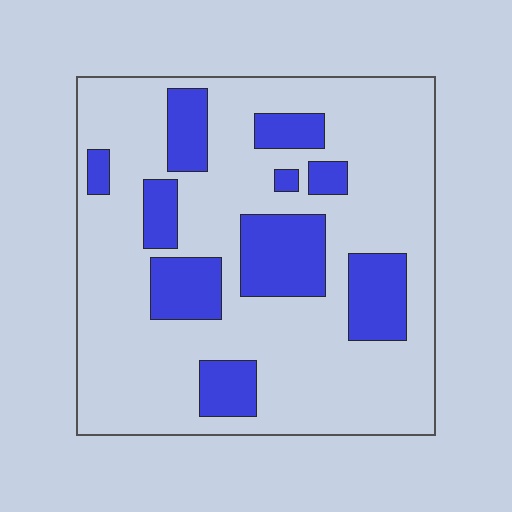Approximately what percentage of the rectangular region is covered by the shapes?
Approximately 25%.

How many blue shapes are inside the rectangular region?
10.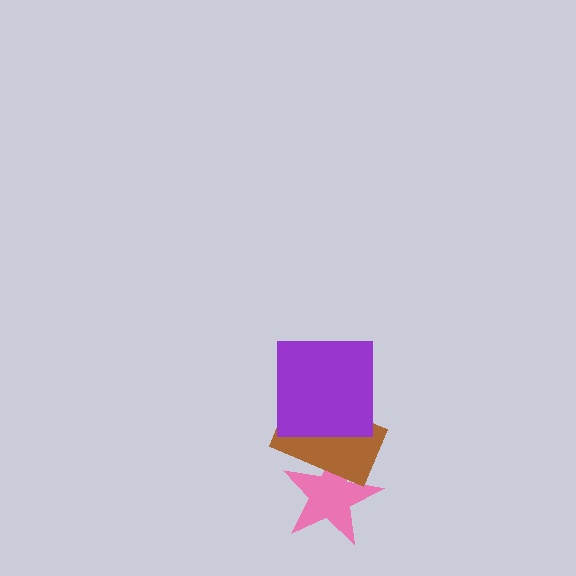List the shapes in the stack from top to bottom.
From top to bottom: the purple square, the brown rectangle, the pink star.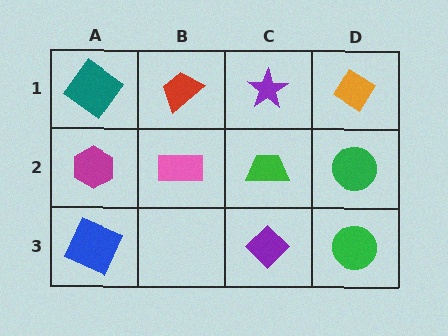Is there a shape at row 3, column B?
No, that cell is empty.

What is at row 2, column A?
A magenta hexagon.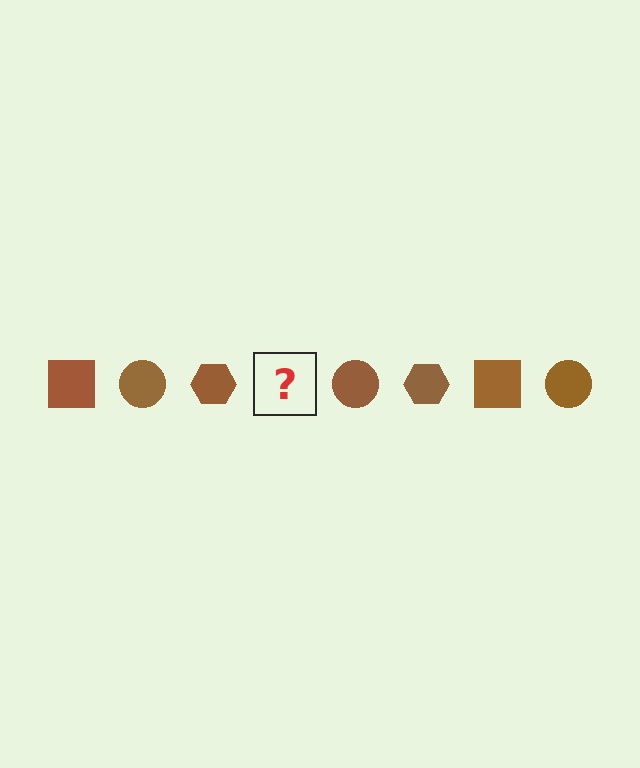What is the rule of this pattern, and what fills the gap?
The rule is that the pattern cycles through square, circle, hexagon shapes in brown. The gap should be filled with a brown square.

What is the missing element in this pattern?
The missing element is a brown square.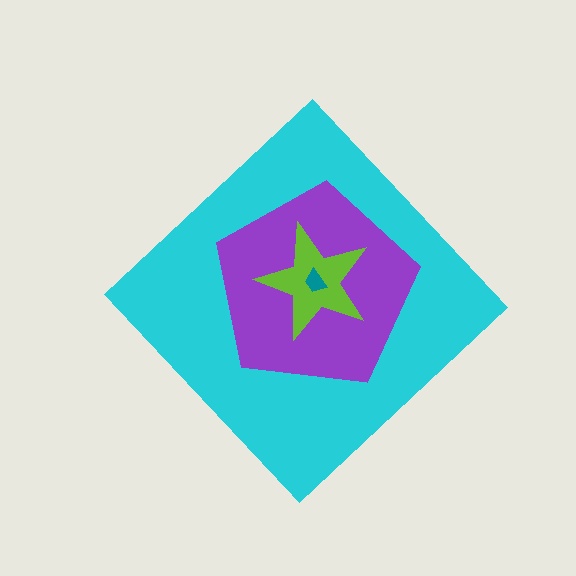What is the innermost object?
The teal trapezoid.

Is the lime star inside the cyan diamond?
Yes.